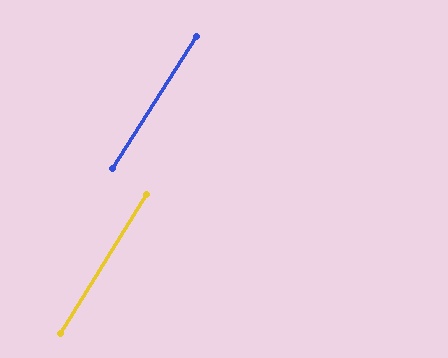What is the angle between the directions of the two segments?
Approximately 1 degree.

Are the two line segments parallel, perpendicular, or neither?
Parallel — their directions differ by only 0.7°.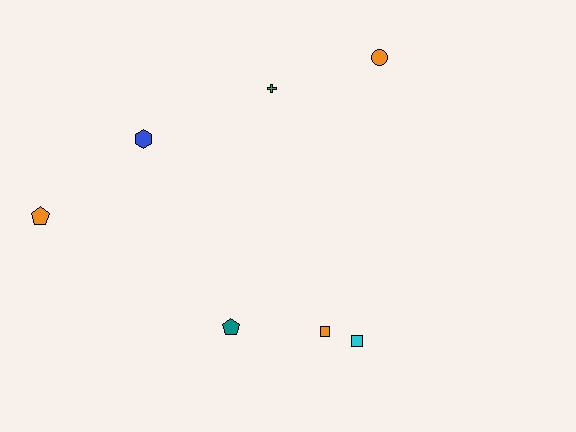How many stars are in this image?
There are no stars.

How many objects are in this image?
There are 7 objects.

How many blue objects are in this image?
There is 1 blue object.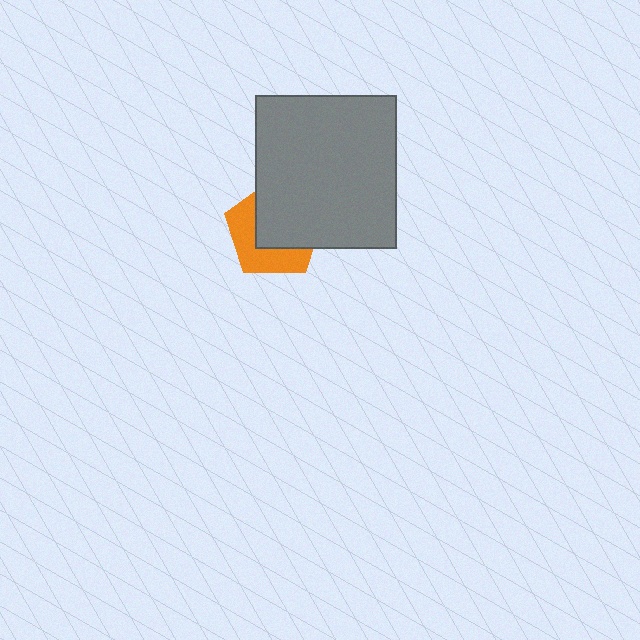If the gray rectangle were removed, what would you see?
You would see the complete orange pentagon.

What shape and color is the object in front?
The object in front is a gray rectangle.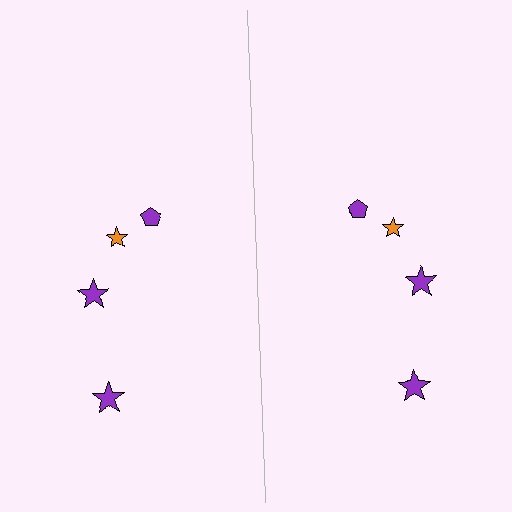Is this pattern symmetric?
Yes, this pattern has bilateral (reflection) symmetry.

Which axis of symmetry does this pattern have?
The pattern has a vertical axis of symmetry running through the center of the image.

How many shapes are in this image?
There are 8 shapes in this image.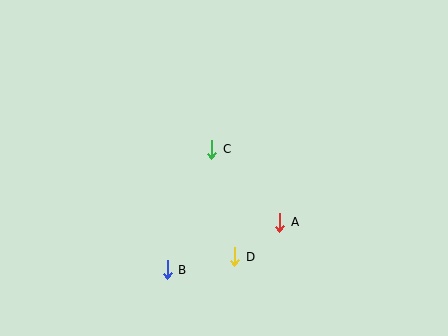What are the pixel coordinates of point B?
Point B is at (167, 270).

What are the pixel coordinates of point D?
Point D is at (235, 257).